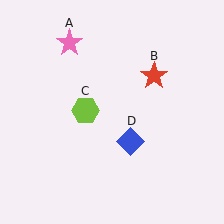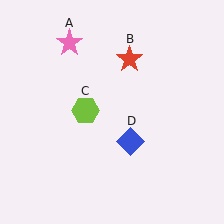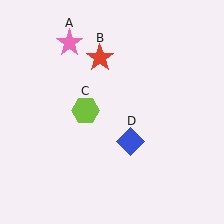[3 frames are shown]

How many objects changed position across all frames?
1 object changed position: red star (object B).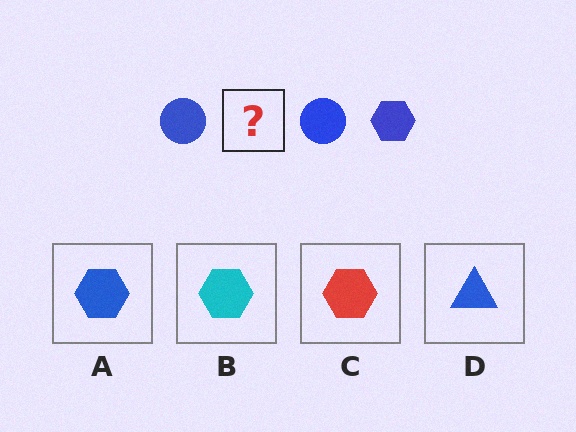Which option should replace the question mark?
Option A.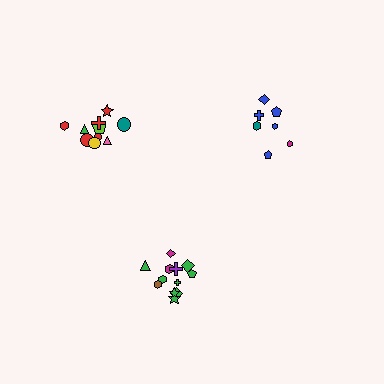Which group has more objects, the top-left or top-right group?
The top-left group.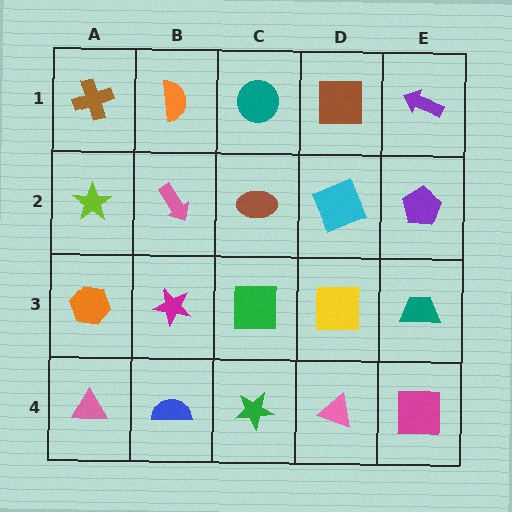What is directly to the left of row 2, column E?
A cyan square.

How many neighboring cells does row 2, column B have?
4.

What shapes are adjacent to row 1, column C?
A brown ellipse (row 2, column C), an orange semicircle (row 1, column B), a brown square (row 1, column D).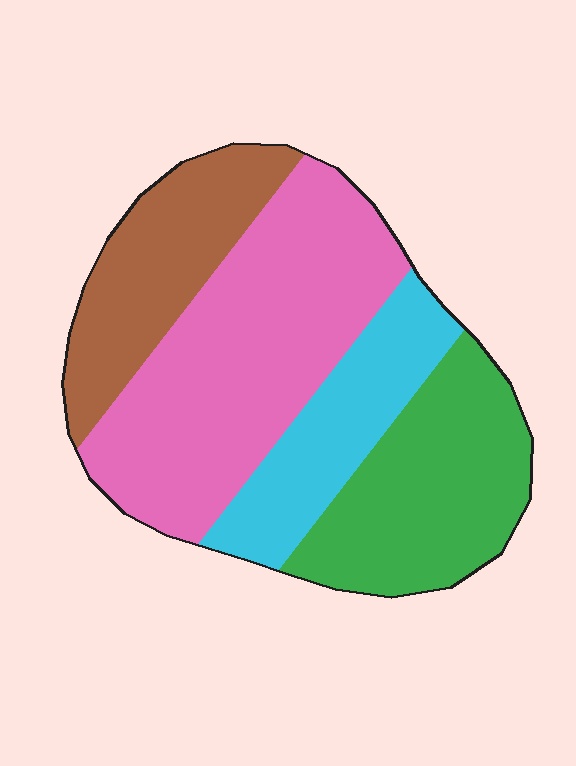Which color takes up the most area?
Pink, at roughly 40%.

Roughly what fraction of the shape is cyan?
Cyan covers 17% of the shape.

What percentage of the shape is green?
Green takes up between a sixth and a third of the shape.